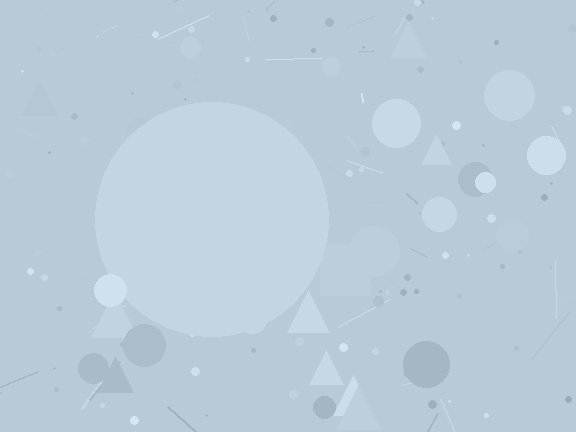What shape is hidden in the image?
A circle is hidden in the image.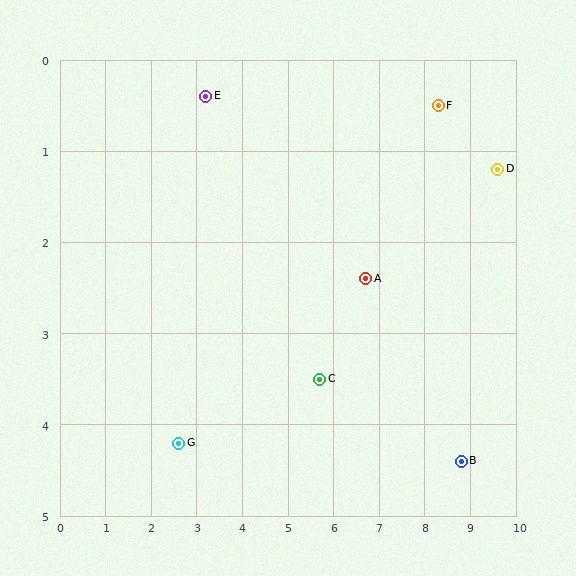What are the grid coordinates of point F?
Point F is at approximately (8.3, 0.5).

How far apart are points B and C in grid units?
Points B and C are about 3.2 grid units apart.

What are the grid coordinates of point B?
Point B is at approximately (8.8, 4.4).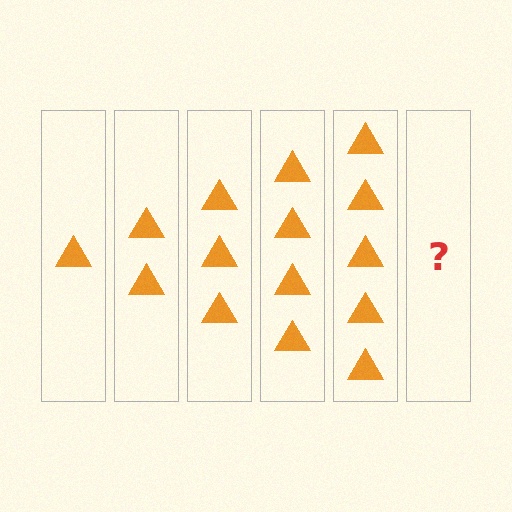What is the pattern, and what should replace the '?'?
The pattern is that each step adds one more triangle. The '?' should be 6 triangles.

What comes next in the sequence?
The next element should be 6 triangles.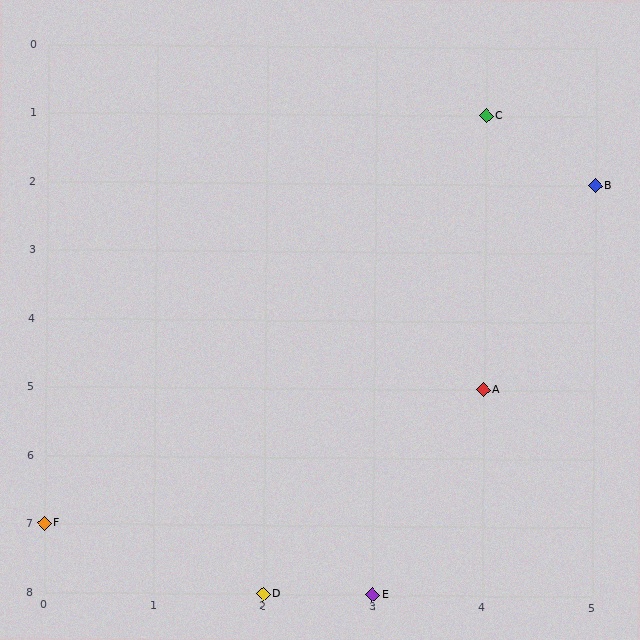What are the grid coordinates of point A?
Point A is at grid coordinates (4, 5).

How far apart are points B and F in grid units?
Points B and F are 5 columns and 5 rows apart (about 7.1 grid units diagonally).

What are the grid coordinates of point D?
Point D is at grid coordinates (2, 8).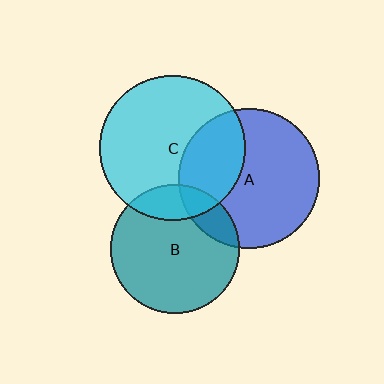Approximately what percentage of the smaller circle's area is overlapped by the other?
Approximately 30%.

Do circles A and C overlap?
Yes.